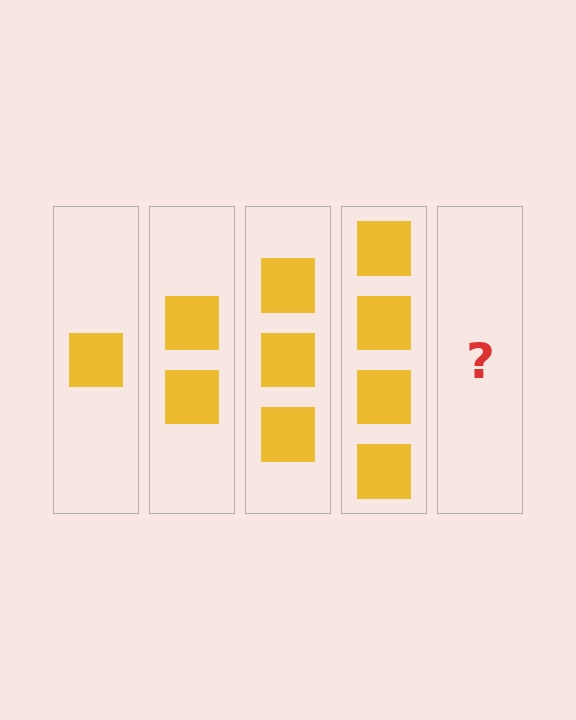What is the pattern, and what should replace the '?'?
The pattern is that each step adds one more square. The '?' should be 5 squares.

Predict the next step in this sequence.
The next step is 5 squares.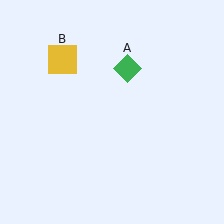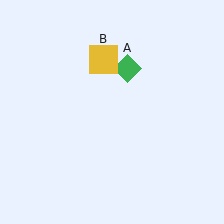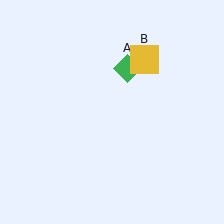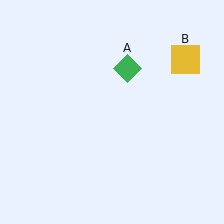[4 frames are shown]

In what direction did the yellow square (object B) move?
The yellow square (object B) moved right.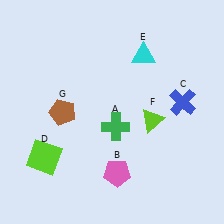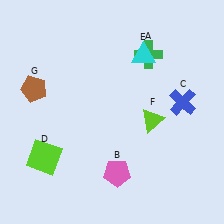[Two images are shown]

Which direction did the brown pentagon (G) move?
The brown pentagon (G) moved left.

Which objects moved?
The objects that moved are: the green cross (A), the brown pentagon (G).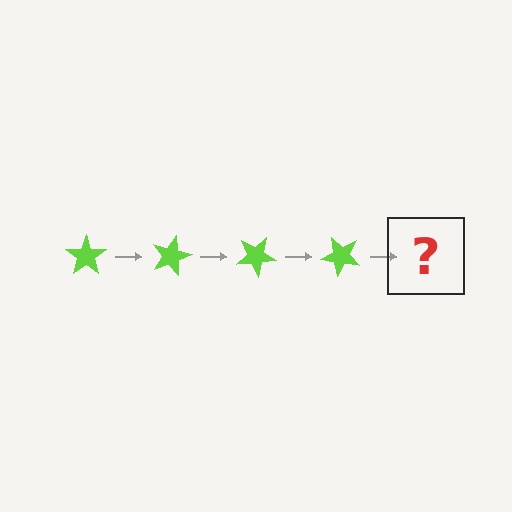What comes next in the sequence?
The next element should be a lime star rotated 60 degrees.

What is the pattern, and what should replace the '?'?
The pattern is that the star rotates 15 degrees each step. The '?' should be a lime star rotated 60 degrees.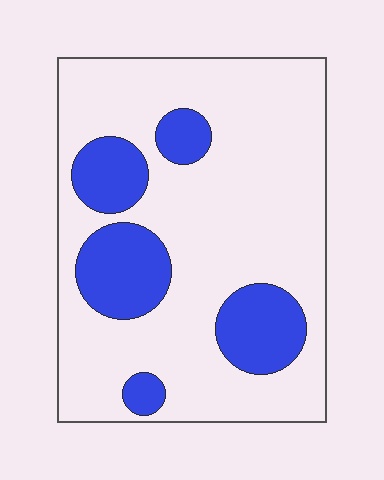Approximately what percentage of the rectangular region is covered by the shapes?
Approximately 25%.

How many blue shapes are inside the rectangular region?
5.